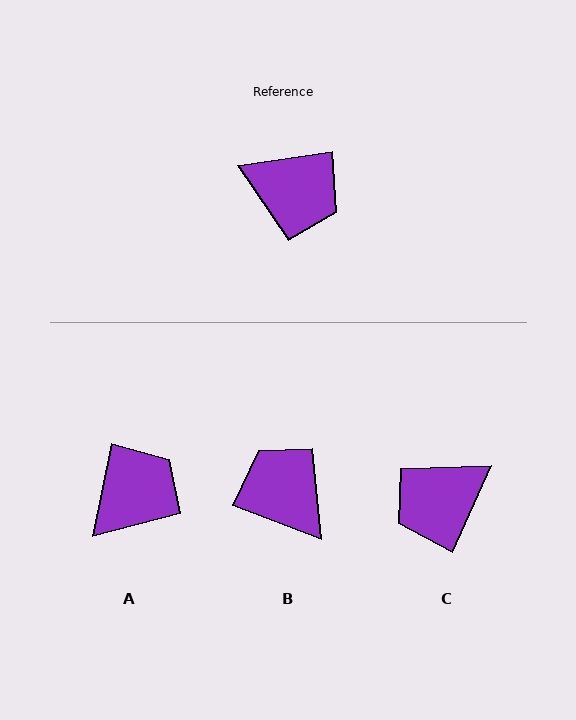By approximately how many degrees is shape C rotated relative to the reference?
Approximately 122 degrees clockwise.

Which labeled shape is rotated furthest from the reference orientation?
B, about 151 degrees away.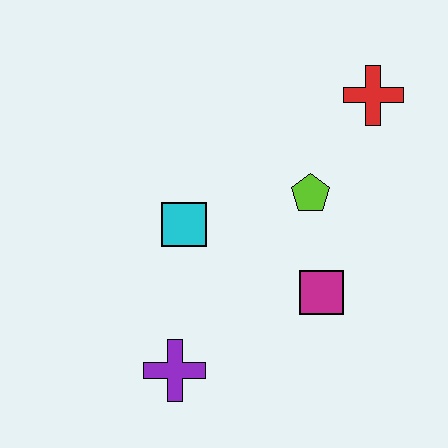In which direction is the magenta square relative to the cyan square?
The magenta square is to the right of the cyan square.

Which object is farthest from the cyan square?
The red cross is farthest from the cyan square.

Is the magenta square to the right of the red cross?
No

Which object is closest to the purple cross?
The cyan square is closest to the purple cross.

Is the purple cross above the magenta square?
No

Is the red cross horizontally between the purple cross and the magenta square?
No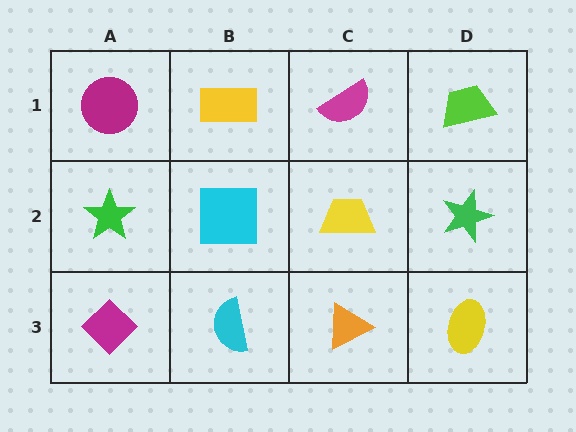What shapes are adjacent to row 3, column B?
A cyan square (row 2, column B), a magenta diamond (row 3, column A), an orange triangle (row 3, column C).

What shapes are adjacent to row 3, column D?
A green star (row 2, column D), an orange triangle (row 3, column C).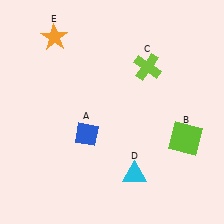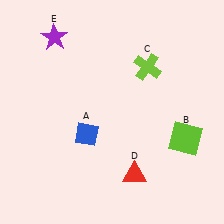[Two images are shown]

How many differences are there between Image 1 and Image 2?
There are 2 differences between the two images.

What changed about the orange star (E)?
In Image 1, E is orange. In Image 2, it changed to purple.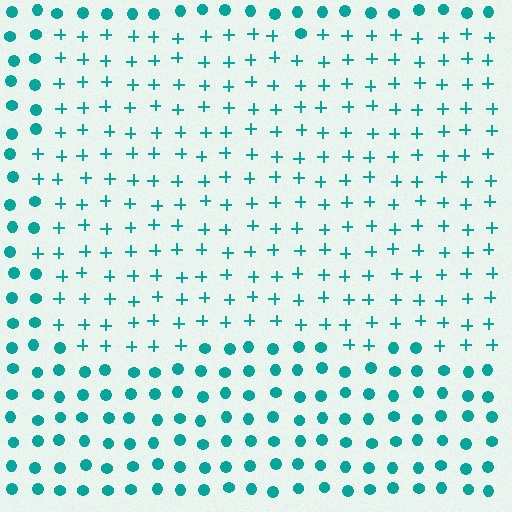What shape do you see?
I see a rectangle.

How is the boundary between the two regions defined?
The boundary is defined by a change in element shape: plus signs inside vs. circles outside. All elements share the same color and spacing.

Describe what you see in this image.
The image is filled with small teal elements arranged in a uniform grid. A rectangle-shaped region contains plus signs, while the surrounding area contains circles. The boundary is defined purely by the change in element shape.